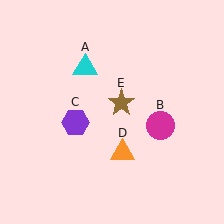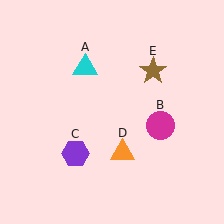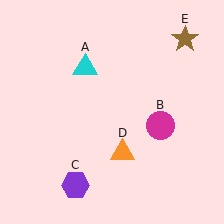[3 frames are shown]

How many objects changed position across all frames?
2 objects changed position: purple hexagon (object C), brown star (object E).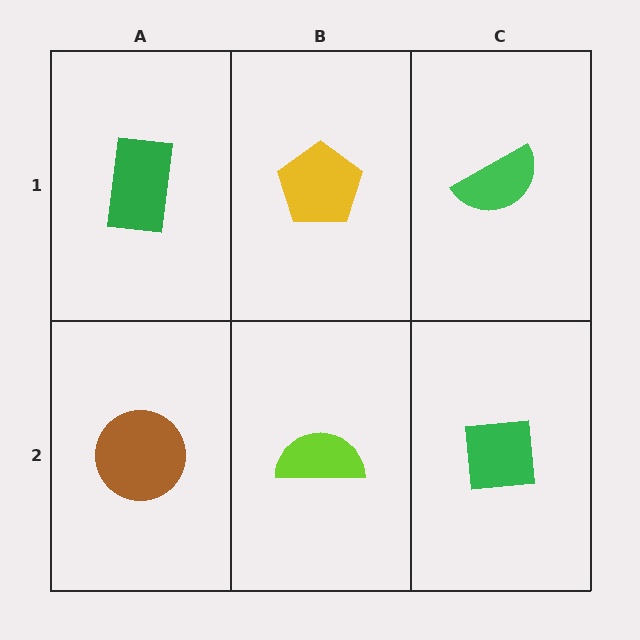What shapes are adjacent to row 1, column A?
A brown circle (row 2, column A), a yellow pentagon (row 1, column B).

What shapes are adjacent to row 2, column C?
A green semicircle (row 1, column C), a lime semicircle (row 2, column B).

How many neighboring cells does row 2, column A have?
2.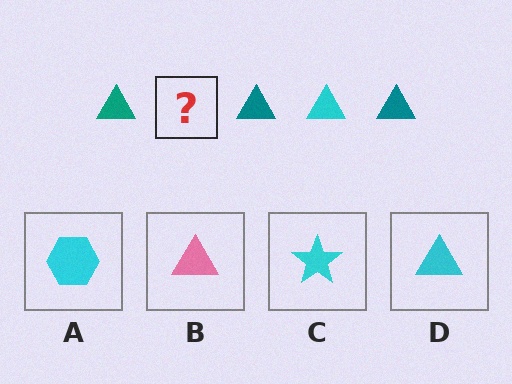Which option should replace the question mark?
Option D.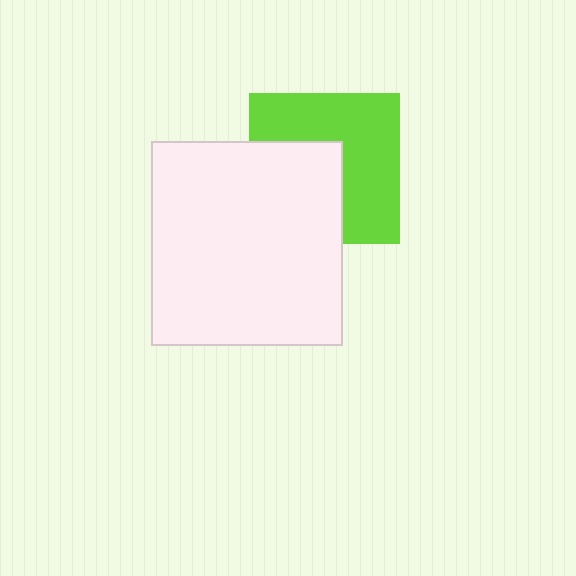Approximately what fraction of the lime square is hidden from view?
Roughly 43% of the lime square is hidden behind the white rectangle.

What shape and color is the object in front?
The object in front is a white rectangle.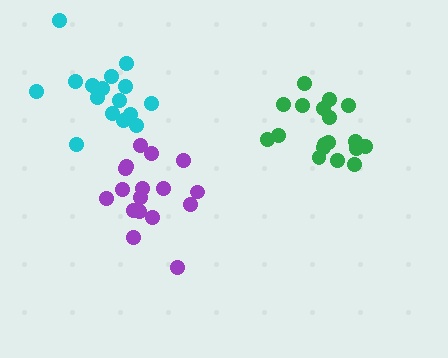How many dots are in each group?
Group 1: 16 dots, Group 2: 18 dots, Group 3: 17 dots (51 total).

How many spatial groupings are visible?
There are 3 spatial groupings.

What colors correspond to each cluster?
The clusters are colored: cyan, green, purple.